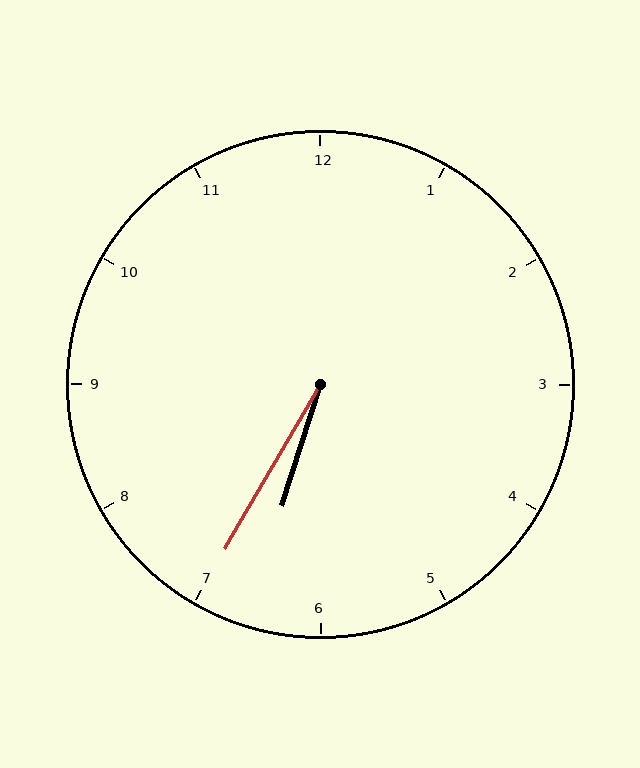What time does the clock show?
6:35.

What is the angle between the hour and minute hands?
Approximately 12 degrees.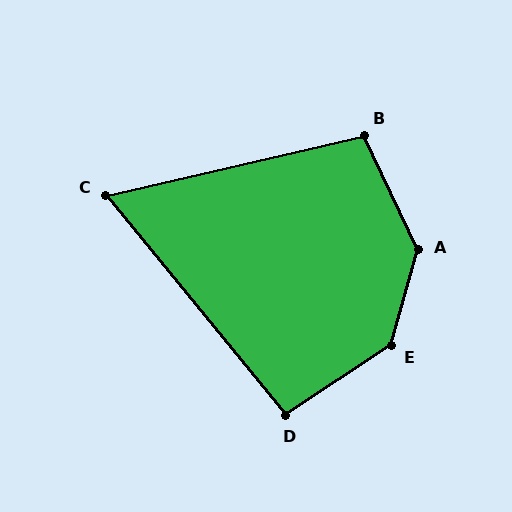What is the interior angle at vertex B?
Approximately 102 degrees (obtuse).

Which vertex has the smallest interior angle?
C, at approximately 64 degrees.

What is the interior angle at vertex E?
Approximately 139 degrees (obtuse).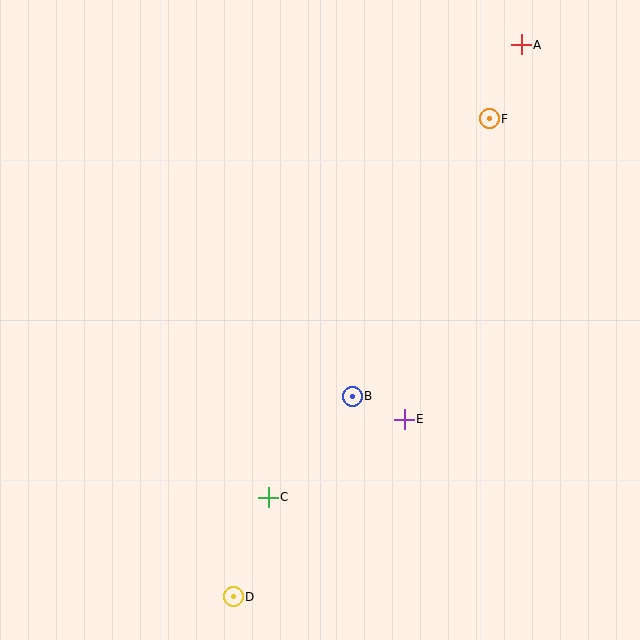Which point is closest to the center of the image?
Point B at (352, 396) is closest to the center.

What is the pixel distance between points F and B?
The distance between F and B is 309 pixels.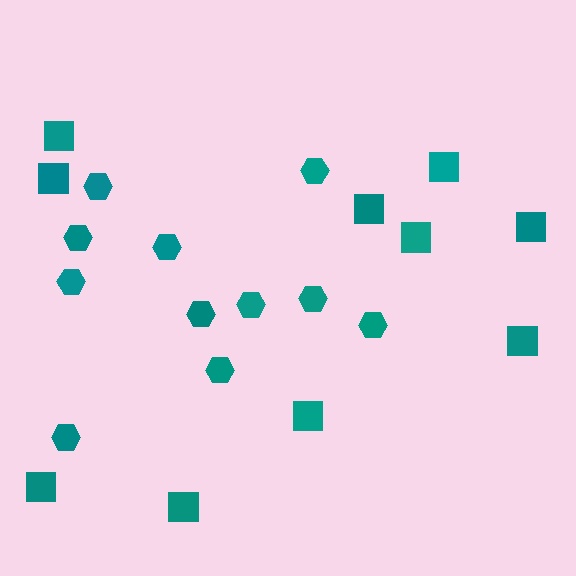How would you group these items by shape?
There are 2 groups: one group of hexagons (11) and one group of squares (10).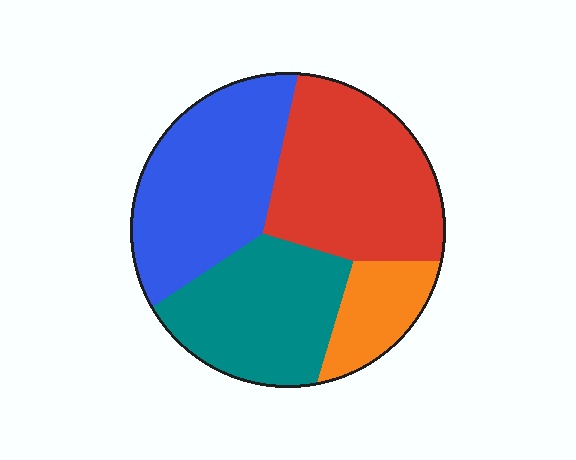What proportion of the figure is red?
Red covers about 30% of the figure.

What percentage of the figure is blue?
Blue covers around 30% of the figure.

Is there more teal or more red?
Red.